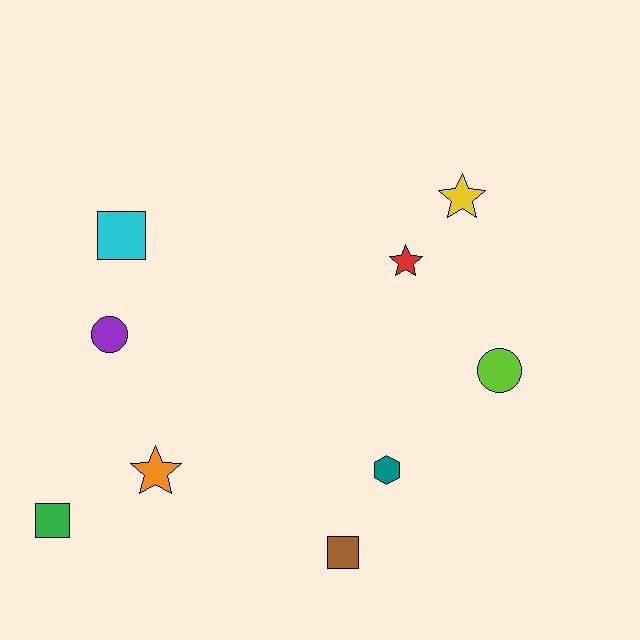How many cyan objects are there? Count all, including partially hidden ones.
There is 1 cyan object.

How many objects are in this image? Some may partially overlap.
There are 9 objects.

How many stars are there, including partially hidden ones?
There are 3 stars.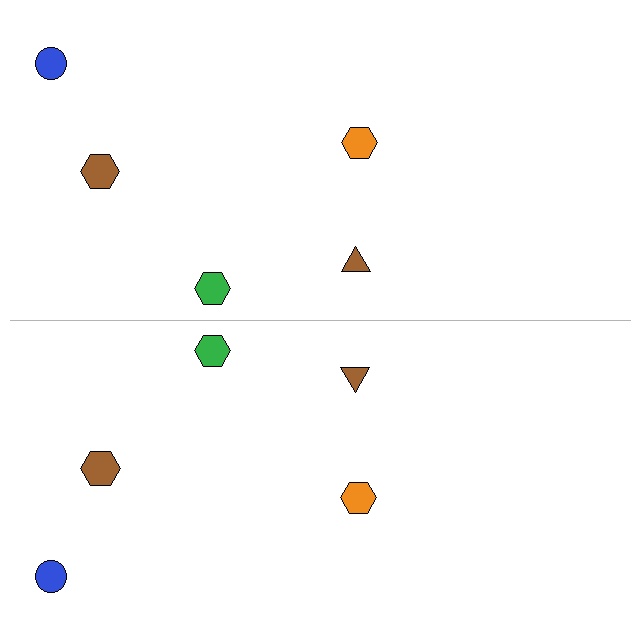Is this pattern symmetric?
Yes, this pattern has bilateral (reflection) symmetry.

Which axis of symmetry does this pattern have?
The pattern has a horizontal axis of symmetry running through the center of the image.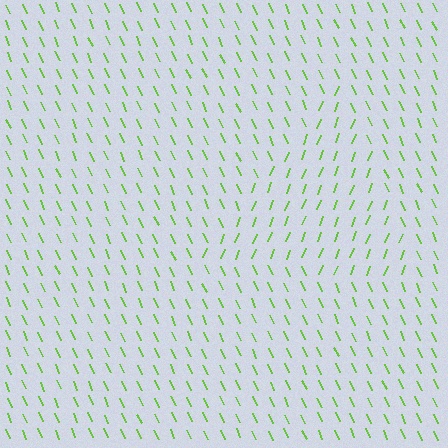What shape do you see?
I see a triangle.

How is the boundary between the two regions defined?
The boundary is defined purely by a change in line orientation (approximately 45 degrees difference). All lines are the same color and thickness.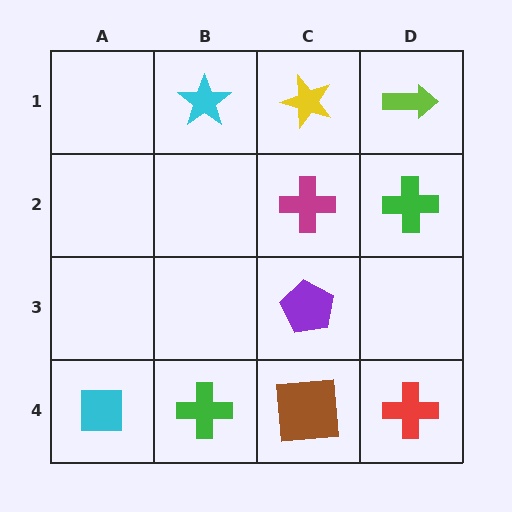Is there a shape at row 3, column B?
No, that cell is empty.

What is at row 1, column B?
A cyan star.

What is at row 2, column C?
A magenta cross.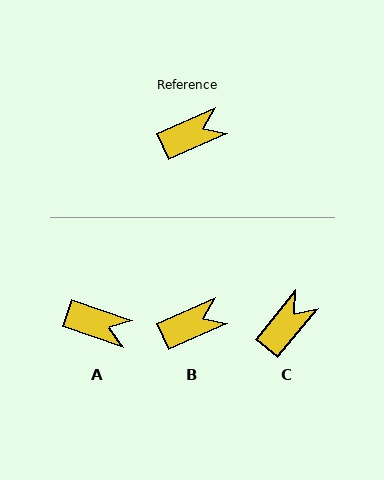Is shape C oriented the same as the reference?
No, it is off by about 26 degrees.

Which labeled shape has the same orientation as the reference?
B.